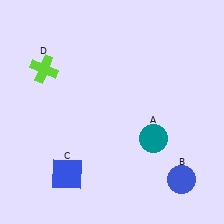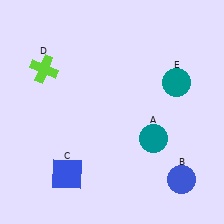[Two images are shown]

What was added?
A teal circle (E) was added in Image 2.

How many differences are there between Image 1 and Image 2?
There is 1 difference between the two images.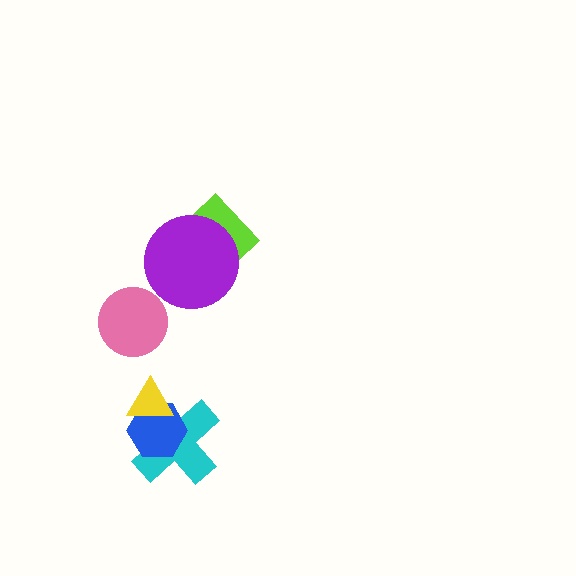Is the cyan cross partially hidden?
Yes, it is partially covered by another shape.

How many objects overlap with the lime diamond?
1 object overlaps with the lime diamond.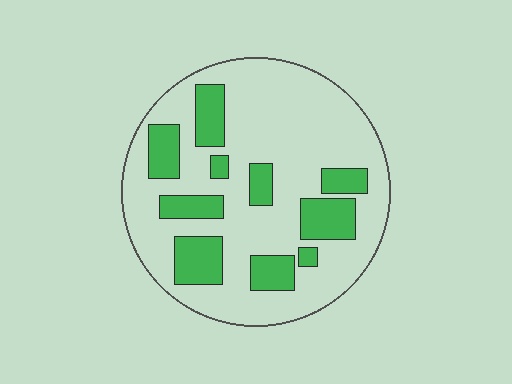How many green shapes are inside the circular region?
10.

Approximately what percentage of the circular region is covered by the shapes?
Approximately 25%.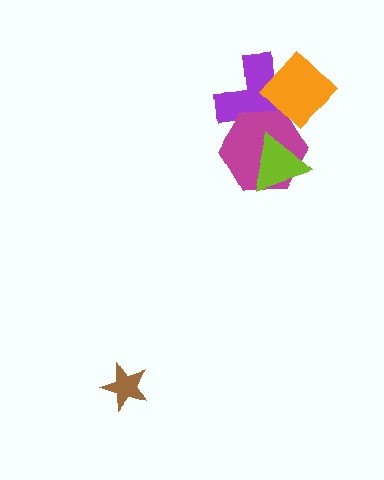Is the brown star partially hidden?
No, no other shape covers it.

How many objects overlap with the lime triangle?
2 objects overlap with the lime triangle.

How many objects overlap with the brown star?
0 objects overlap with the brown star.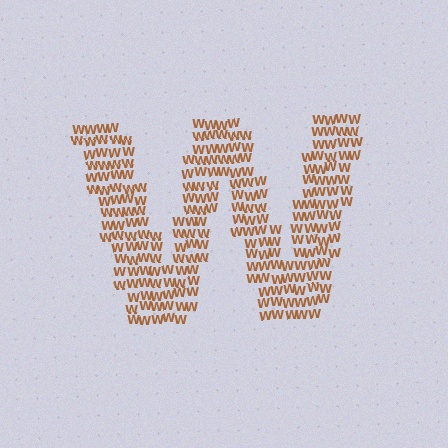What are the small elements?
The small elements are letter W's.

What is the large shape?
The large shape is the letter W.